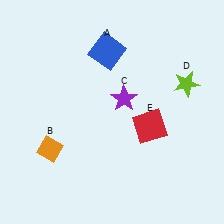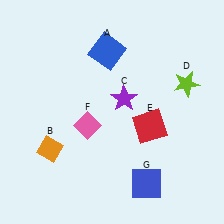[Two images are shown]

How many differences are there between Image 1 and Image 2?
There are 2 differences between the two images.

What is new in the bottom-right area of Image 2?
A blue square (G) was added in the bottom-right area of Image 2.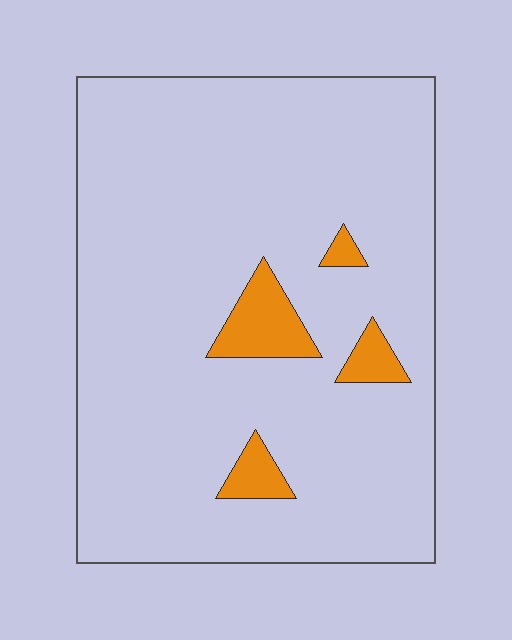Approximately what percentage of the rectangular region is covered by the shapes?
Approximately 5%.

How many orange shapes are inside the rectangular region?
4.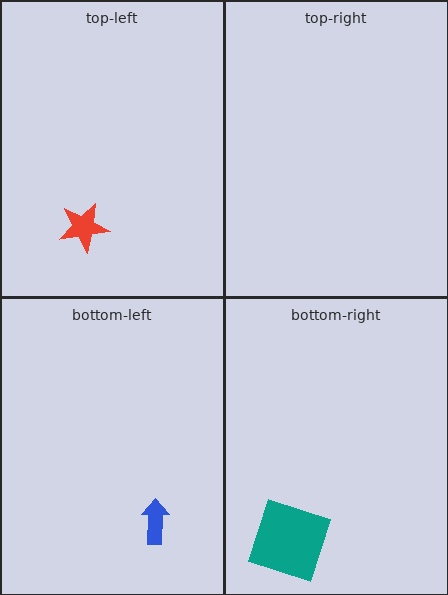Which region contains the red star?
The top-left region.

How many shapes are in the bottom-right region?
1.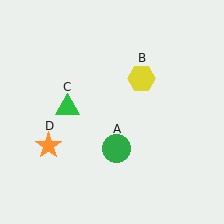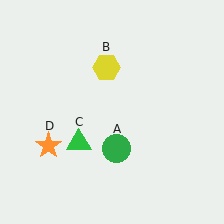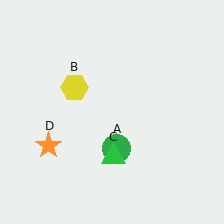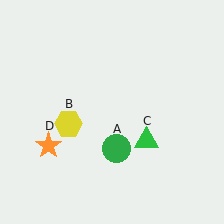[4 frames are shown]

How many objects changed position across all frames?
2 objects changed position: yellow hexagon (object B), green triangle (object C).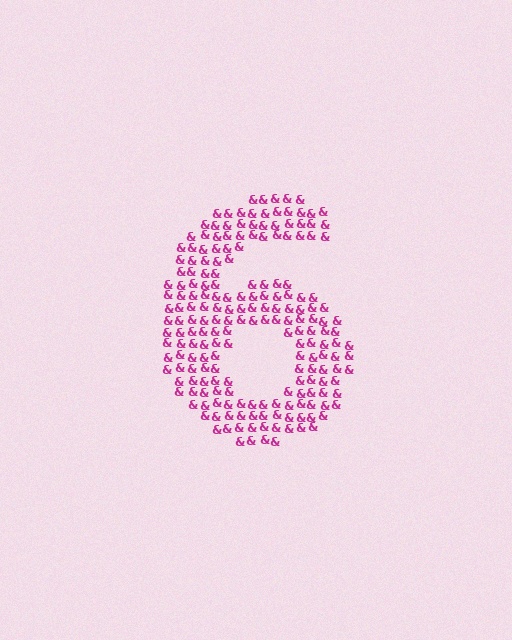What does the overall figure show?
The overall figure shows the digit 6.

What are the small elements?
The small elements are ampersands.